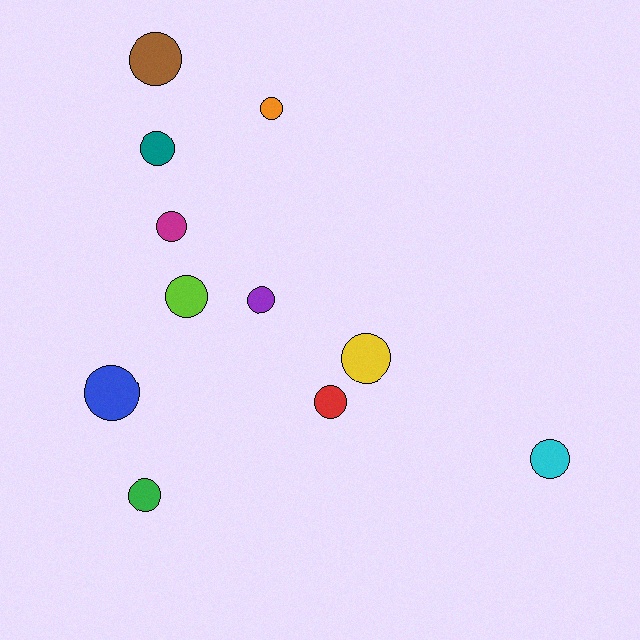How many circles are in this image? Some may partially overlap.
There are 11 circles.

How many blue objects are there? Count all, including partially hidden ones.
There is 1 blue object.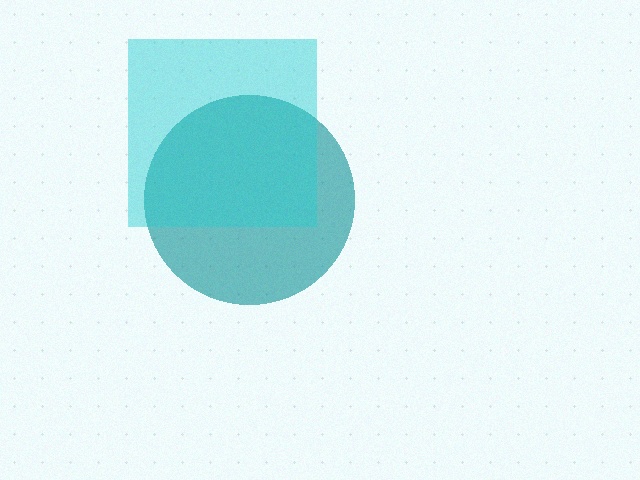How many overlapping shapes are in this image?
There are 2 overlapping shapes in the image.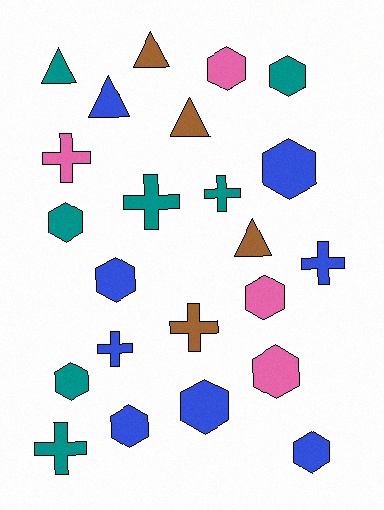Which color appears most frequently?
Blue, with 8 objects.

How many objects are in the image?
There are 23 objects.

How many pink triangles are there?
There are no pink triangles.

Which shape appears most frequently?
Hexagon, with 11 objects.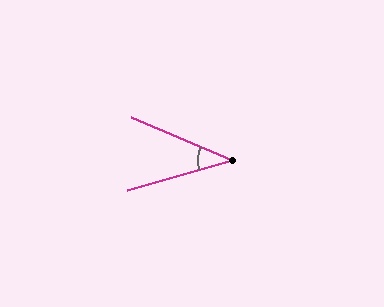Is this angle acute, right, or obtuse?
It is acute.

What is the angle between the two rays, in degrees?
Approximately 39 degrees.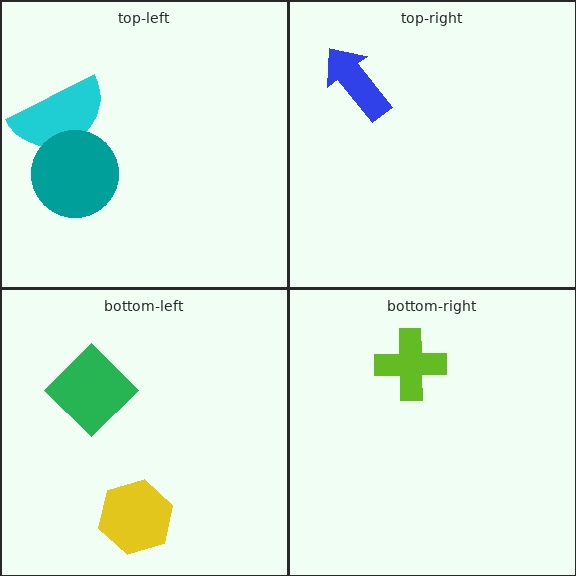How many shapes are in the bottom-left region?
2.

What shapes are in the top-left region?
The cyan semicircle, the teal circle.